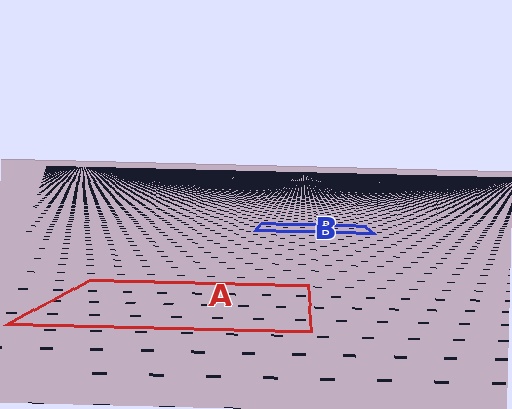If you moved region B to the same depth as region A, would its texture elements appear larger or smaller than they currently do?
They would appear larger. At a closer depth, the same texture elements are projected at a bigger on-screen size.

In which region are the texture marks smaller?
The texture marks are smaller in region B, because it is farther away.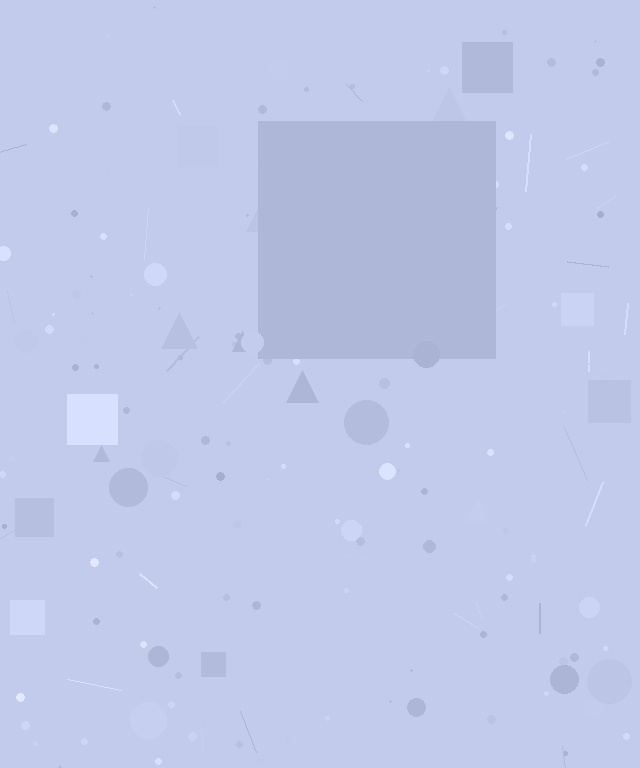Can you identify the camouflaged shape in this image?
The camouflaged shape is a square.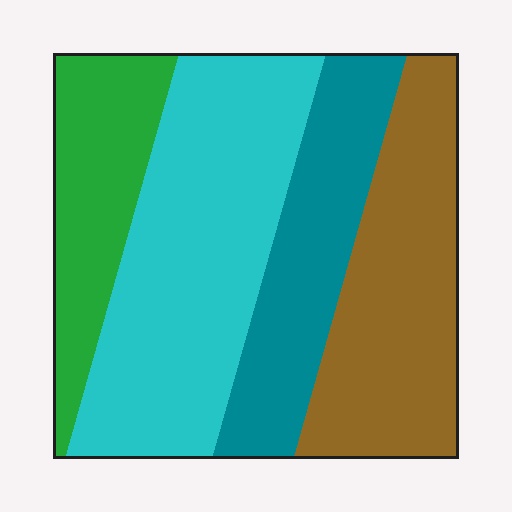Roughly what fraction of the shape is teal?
Teal covers 20% of the shape.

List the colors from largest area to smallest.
From largest to smallest: cyan, brown, teal, green.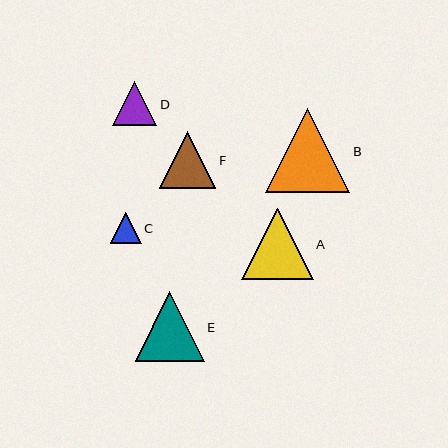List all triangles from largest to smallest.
From largest to smallest: B, A, E, F, D, C.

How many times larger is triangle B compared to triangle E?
Triangle B is approximately 1.2 times the size of triangle E.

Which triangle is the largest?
Triangle B is the largest with a size of approximately 84 pixels.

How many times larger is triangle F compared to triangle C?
Triangle F is approximately 1.8 times the size of triangle C.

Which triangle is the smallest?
Triangle C is the smallest with a size of approximately 31 pixels.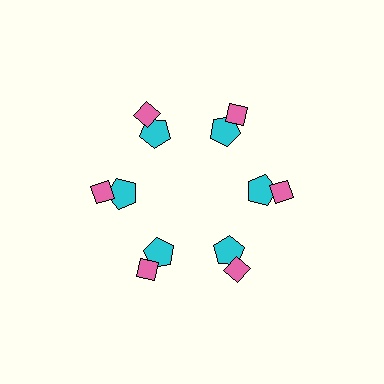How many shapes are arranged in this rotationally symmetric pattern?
There are 12 shapes, arranged in 6 groups of 2.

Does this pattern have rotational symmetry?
Yes, this pattern has 6-fold rotational symmetry. It looks the same after rotating 60 degrees around the center.